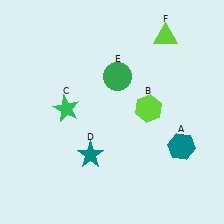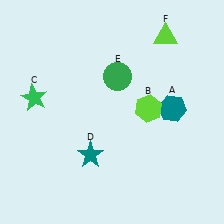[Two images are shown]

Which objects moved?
The objects that moved are: the teal hexagon (A), the green star (C).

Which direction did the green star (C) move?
The green star (C) moved left.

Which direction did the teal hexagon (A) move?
The teal hexagon (A) moved up.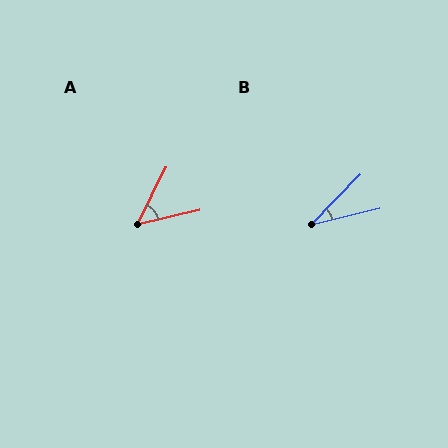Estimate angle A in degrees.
Approximately 50 degrees.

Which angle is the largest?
A, at approximately 50 degrees.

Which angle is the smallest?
B, at approximately 32 degrees.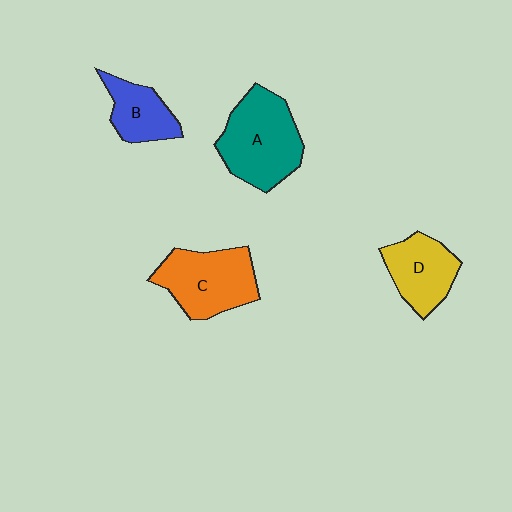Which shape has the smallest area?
Shape B (blue).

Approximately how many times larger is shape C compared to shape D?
Approximately 1.3 times.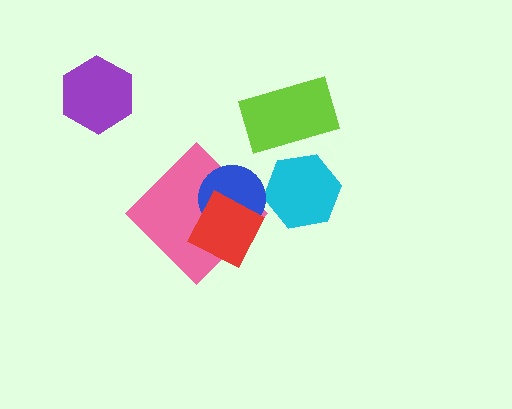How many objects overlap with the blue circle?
2 objects overlap with the blue circle.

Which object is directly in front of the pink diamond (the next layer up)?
The blue circle is directly in front of the pink diamond.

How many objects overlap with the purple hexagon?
0 objects overlap with the purple hexagon.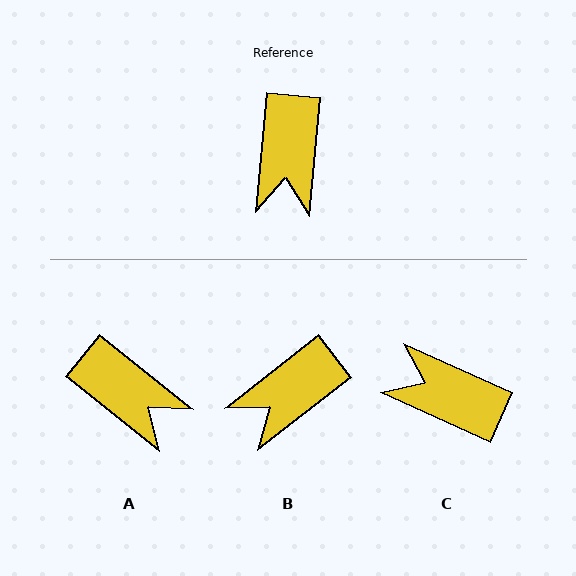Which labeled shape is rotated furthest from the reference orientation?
C, about 109 degrees away.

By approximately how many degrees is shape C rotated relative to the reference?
Approximately 109 degrees clockwise.